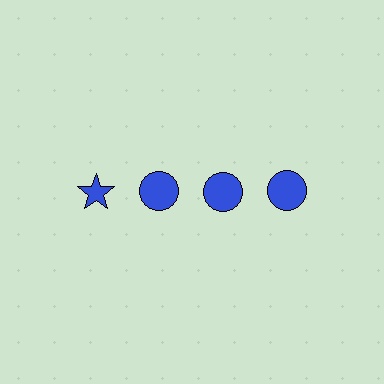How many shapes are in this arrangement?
There are 4 shapes arranged in a grid pattern.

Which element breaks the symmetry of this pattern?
The blue star in the top row, leftmost column breaks the symmetry. All other shapes are blue circles.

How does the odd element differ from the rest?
It has a different shape: star instead of circle.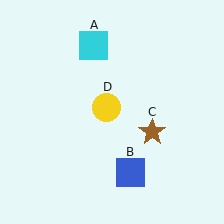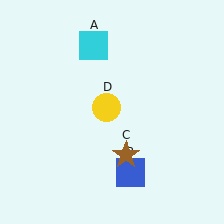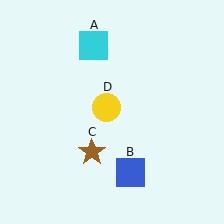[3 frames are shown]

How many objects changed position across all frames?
1 object changed position: brown star (object C).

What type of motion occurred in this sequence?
The brown star (object C) rotated clockwise around the center of the scene.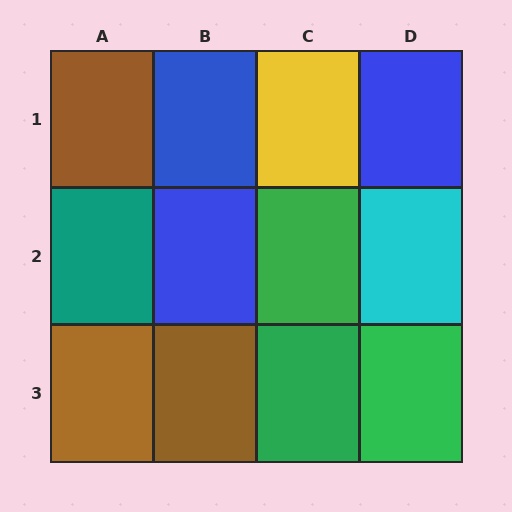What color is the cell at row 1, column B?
Blue.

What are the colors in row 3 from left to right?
Brown, brown, green, green.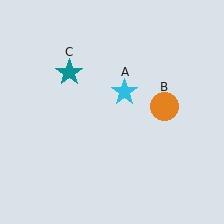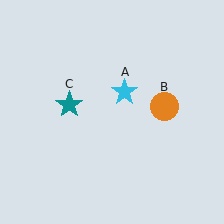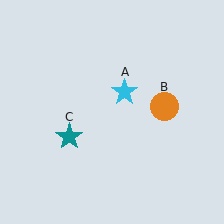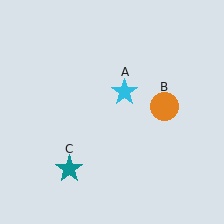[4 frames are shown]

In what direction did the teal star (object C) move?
The teal star (object C) moved down.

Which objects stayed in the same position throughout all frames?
Cyan star (object A) and orange circle (object B) remained stationary.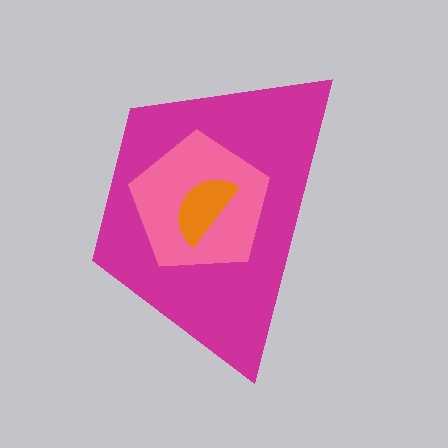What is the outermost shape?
The magenta trapezoid.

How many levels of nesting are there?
3.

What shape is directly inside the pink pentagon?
The orange semicircle.